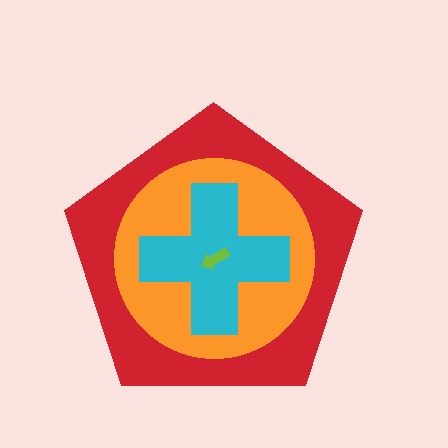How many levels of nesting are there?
4.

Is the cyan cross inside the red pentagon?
Yes.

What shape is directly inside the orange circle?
The cyan cross.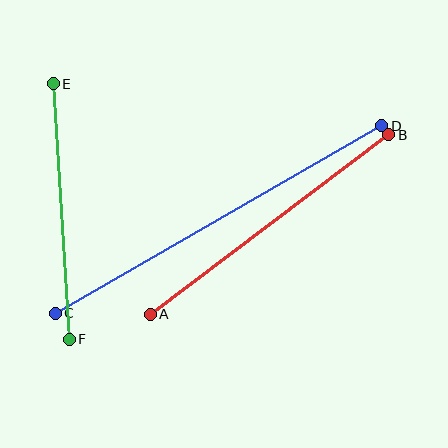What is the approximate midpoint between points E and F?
The midpoint is at approximately (61, 211) pixels.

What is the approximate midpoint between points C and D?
The midpoint is at approximately (218, 220) pixels.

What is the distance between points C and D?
The distance is approximately 377 pixels.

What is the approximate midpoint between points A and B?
The midpoint is at approximately (269, 224) pixels.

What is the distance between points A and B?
The distance is approximately 298 pixels.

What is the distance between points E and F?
The distance is approximately 256 pixels.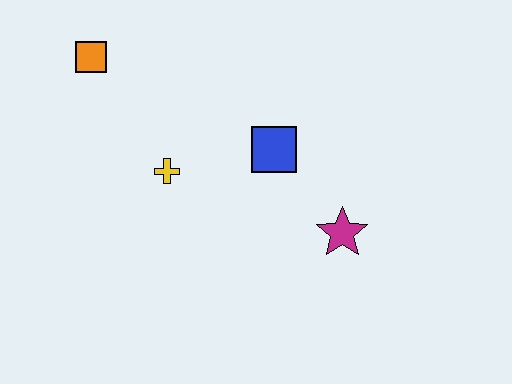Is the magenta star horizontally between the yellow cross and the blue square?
No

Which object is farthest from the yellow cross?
The magenta star is farthest from the yellow cross.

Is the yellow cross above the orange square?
No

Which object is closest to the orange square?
The yellow cross is closest to the orange square.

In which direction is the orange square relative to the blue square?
The orange square is to the left of the blue square.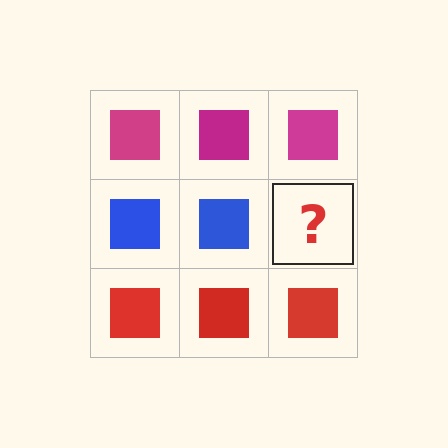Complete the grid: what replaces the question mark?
The question mark should be replaced with a blue square.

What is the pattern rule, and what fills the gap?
The rule is that each row has a consistent color. The gap should be filled with a blue square.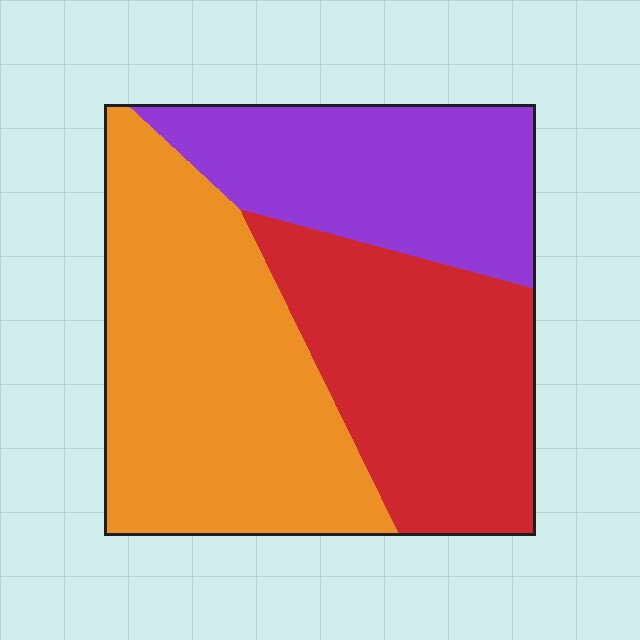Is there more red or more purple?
Red.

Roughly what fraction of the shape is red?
Red covers roughly 30% of the shape.